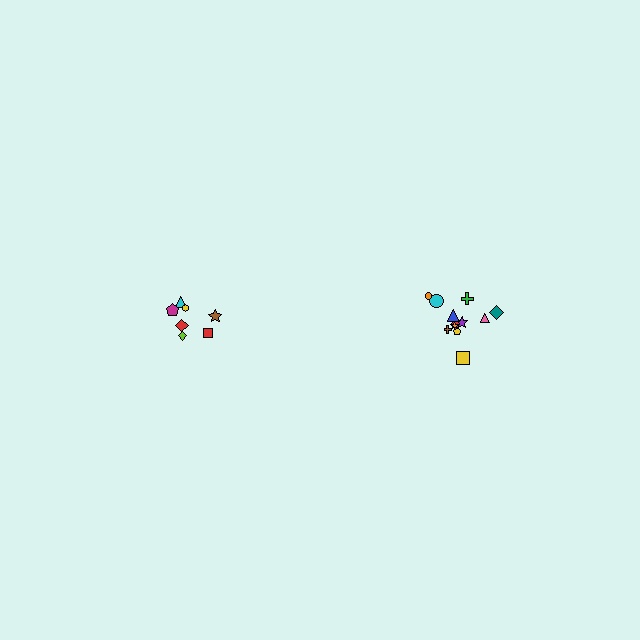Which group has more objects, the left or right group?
The right group.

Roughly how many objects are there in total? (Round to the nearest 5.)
Roughly 20 objects in total.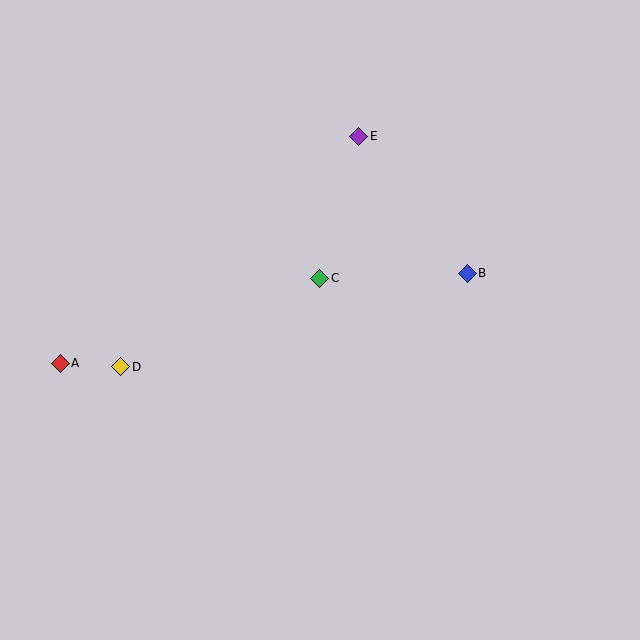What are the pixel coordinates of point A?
Point A is at (60, 363).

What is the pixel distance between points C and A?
The distance between C and A is 273 pixels.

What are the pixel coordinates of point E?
Point E is at (359, 136).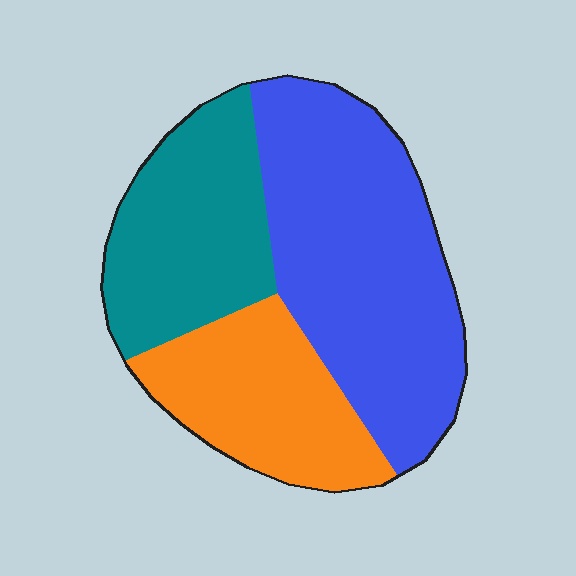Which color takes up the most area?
Blue, at roughly 45%.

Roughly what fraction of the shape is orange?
Orange covers roughly 25% of the shape.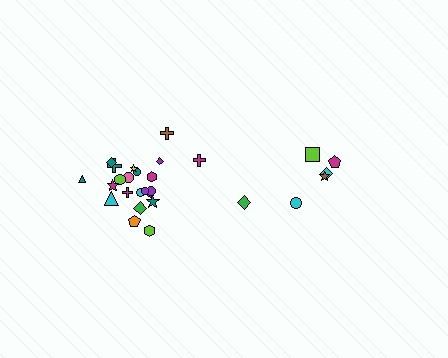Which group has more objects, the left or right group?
The left group.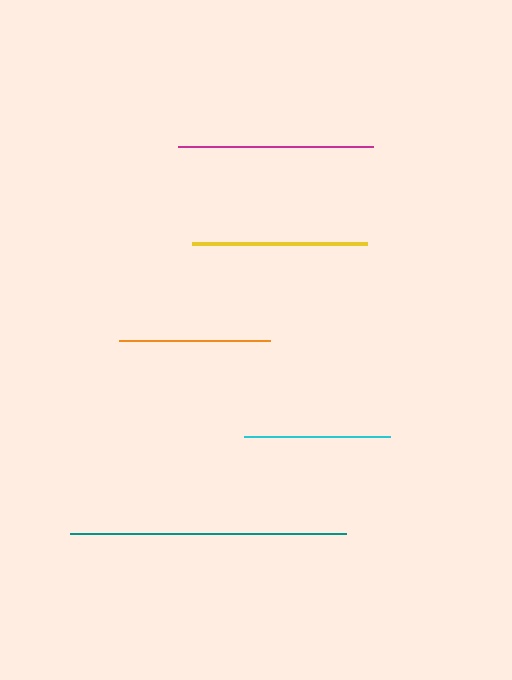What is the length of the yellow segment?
The yellow segment is approximately 175 pixels long.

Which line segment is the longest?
The teal line is the longest at approximately 276 pixels.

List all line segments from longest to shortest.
From longest to shortest: teal, magenta, yellow, orange, cyan.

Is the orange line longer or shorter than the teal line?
The teal line is longer than the orange line.